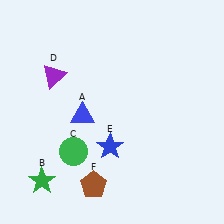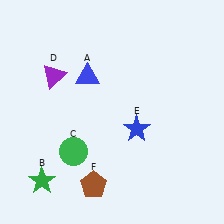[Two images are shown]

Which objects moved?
The objects that moved are: the blue triangle (A), the blue star (E).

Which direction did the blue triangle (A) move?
The blue triangle (A) moved up.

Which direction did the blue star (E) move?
The blue star (E) moved right.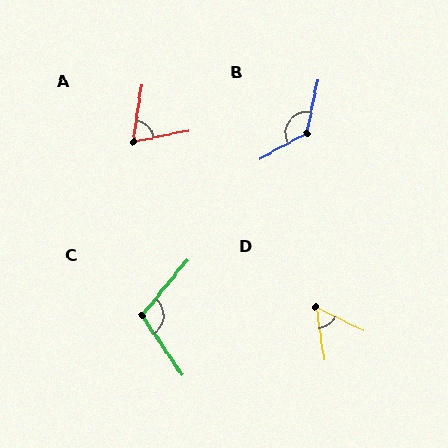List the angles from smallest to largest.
D (55°), A (70°), C (107°), B (130°).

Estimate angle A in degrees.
Approximately 70 degrees.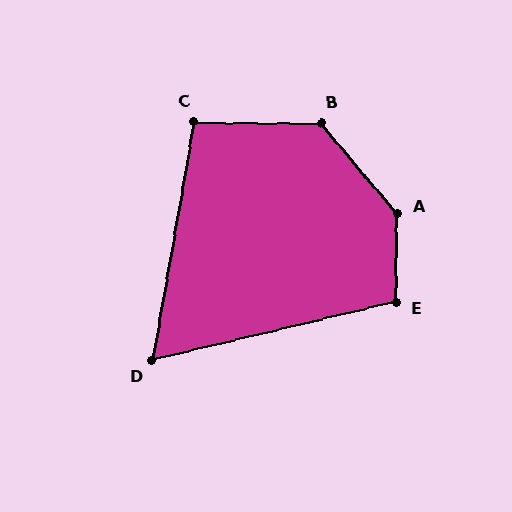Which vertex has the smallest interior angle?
D, at approximately 67 degrees.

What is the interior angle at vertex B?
Approximately 131 degrees (obtuse).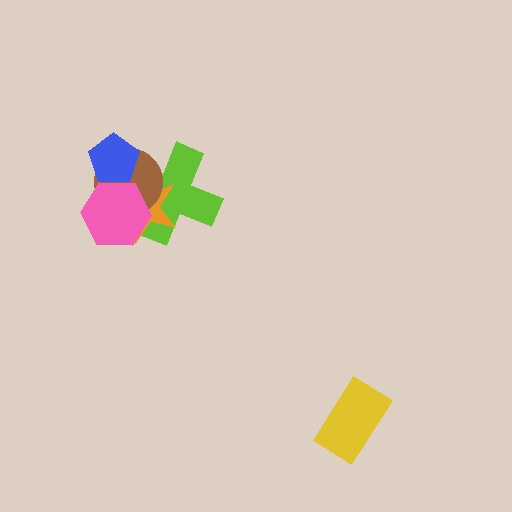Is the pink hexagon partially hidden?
No, no other shape covers it.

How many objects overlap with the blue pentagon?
3 objects overlap with the blue pentagon.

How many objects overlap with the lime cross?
4 objects overlap with the lime cross.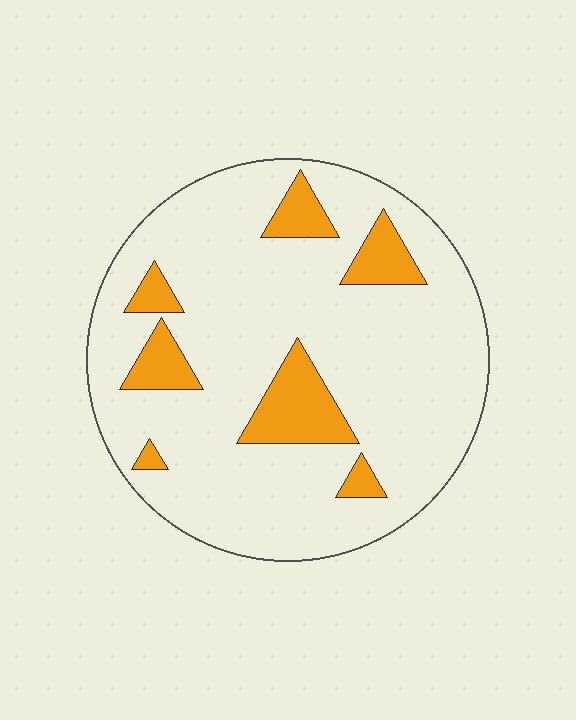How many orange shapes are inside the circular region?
7.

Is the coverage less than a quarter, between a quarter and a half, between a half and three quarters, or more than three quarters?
Less than a quarter.